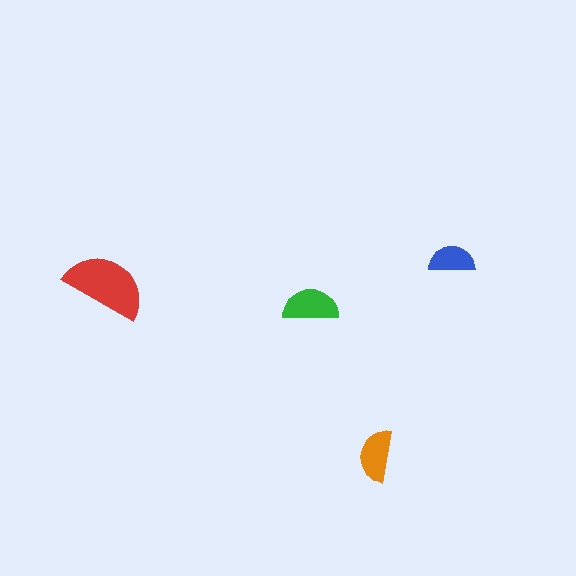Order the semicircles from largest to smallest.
the red one, the green one, the orange one, the blue one.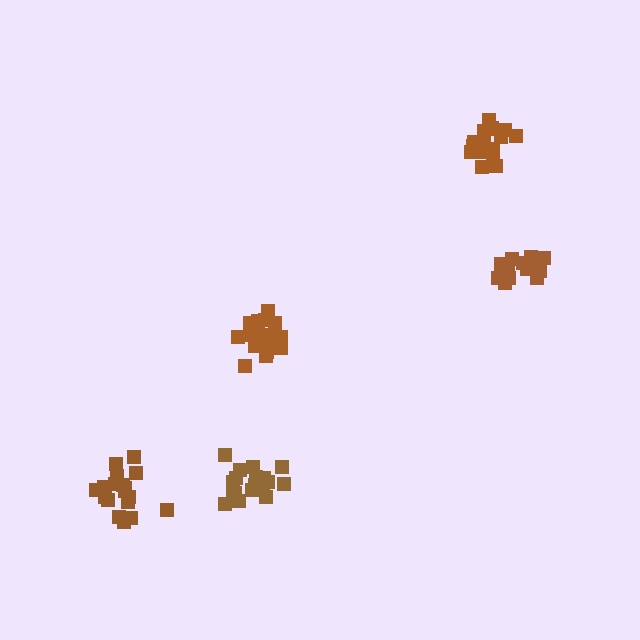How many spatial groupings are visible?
There are 5 spatial groupings.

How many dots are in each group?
Group 1: 21 dots, Group 2: 15 dots, Group 3: 18 dots, Group 4: 18 dots, Group 5: 21 dots (93 total).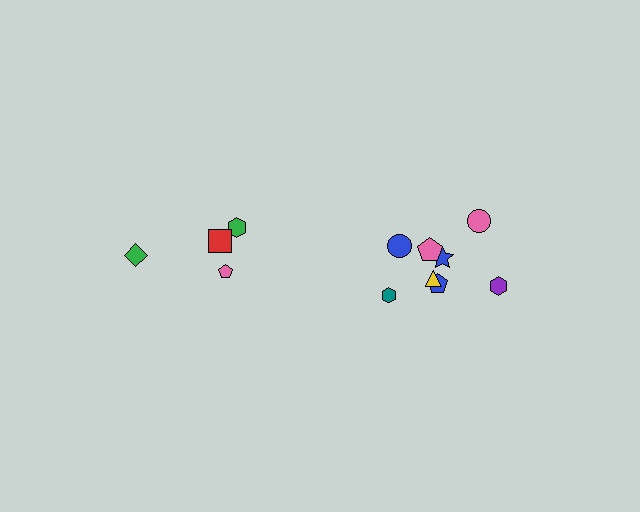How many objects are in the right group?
There are 8 objects.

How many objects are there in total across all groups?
There are 12 objects.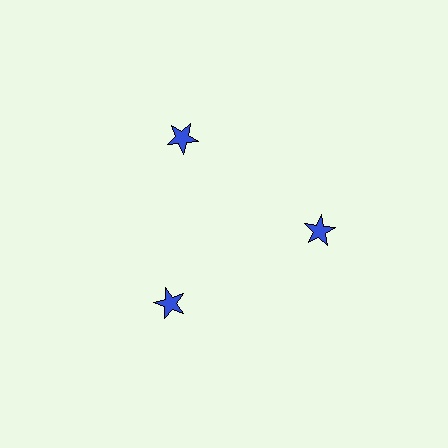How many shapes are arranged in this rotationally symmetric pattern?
There are 3 shapes, arranged in 3 groups of 1.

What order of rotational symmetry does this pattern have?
This pattern has 3-fold rotational symmetry.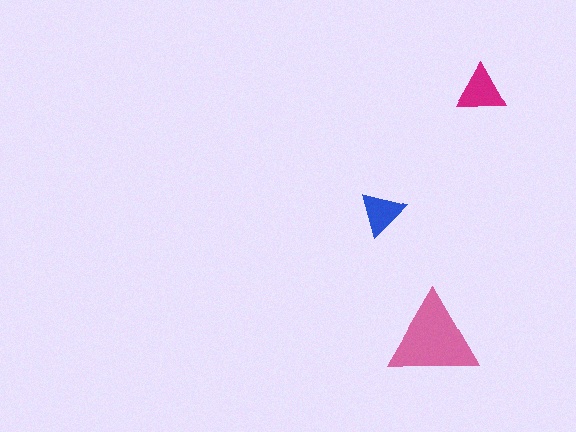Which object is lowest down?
The pink triangle is bottommost.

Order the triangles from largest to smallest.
the pink one, the magenta one, the blue one.